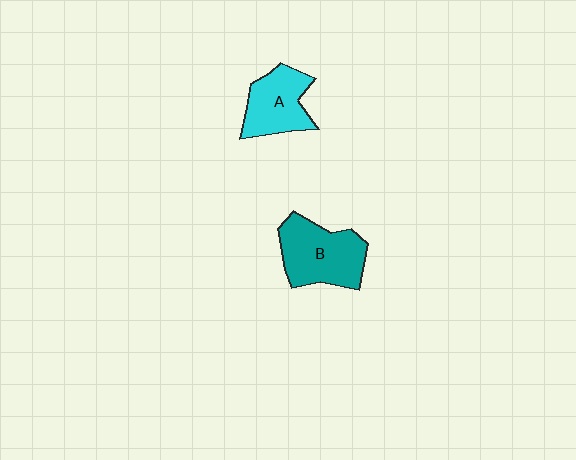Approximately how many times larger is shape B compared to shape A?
Approximately 1.3 times.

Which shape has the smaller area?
Shape A (cyan).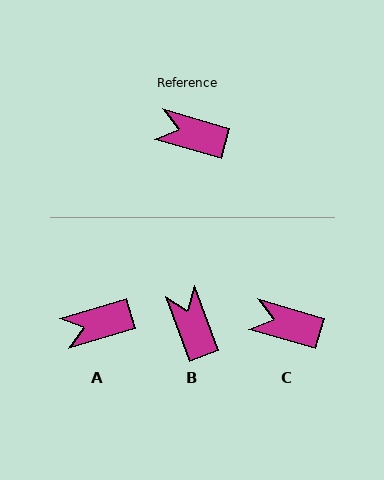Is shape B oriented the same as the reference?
No, it is off by about 54 degrees.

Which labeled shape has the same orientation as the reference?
C.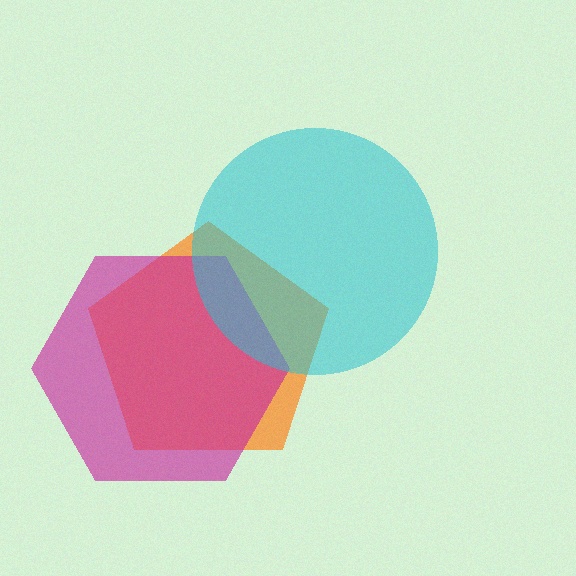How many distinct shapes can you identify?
There are 3 distinct shapes: an orange pentagon, a magenta hexagon, a cyan circle.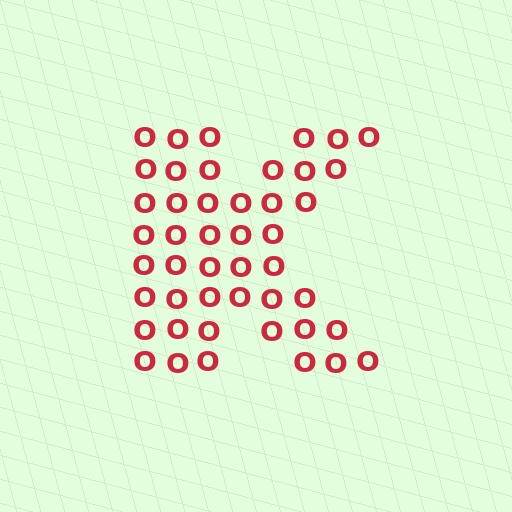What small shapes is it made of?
It is made of small letter O's.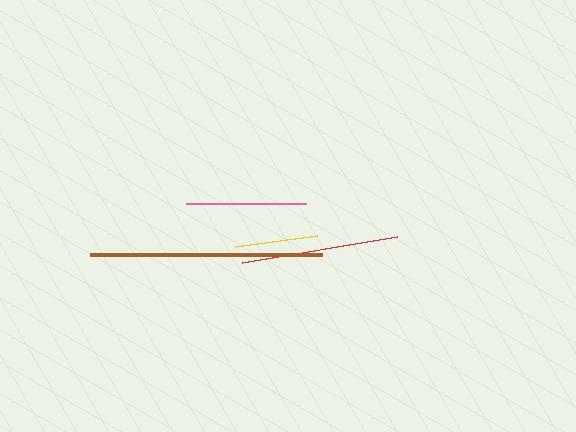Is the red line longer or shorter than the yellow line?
The red line is longer than the yellow line.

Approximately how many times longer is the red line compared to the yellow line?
The red line is approximately 1.9 times the length of the yellow line.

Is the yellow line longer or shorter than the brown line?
The brown line is longer than the yellow line.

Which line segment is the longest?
The brown line is the longest at approximately 232 pixels.